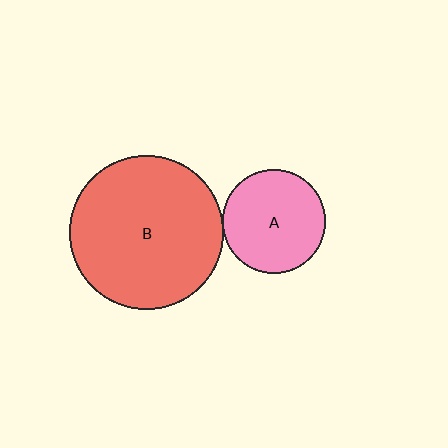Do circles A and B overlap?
Yes.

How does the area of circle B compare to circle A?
Approximately 2.2 times.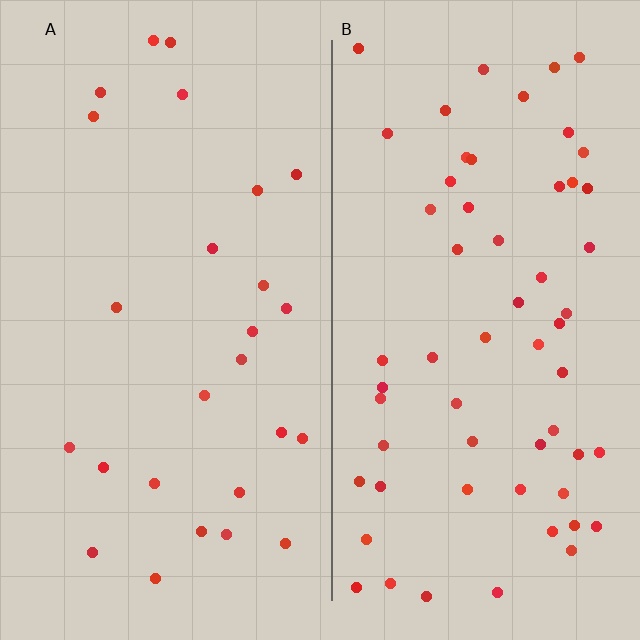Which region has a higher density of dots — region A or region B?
B (the right).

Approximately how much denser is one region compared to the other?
Approximately 2.3× — region B over region A.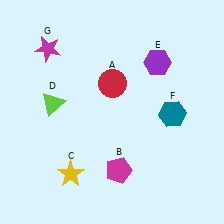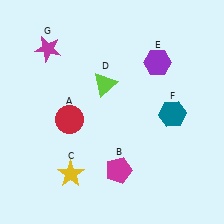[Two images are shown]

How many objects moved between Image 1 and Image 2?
2 objects moved between the two images.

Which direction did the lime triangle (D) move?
The lime triangle (D) moved right.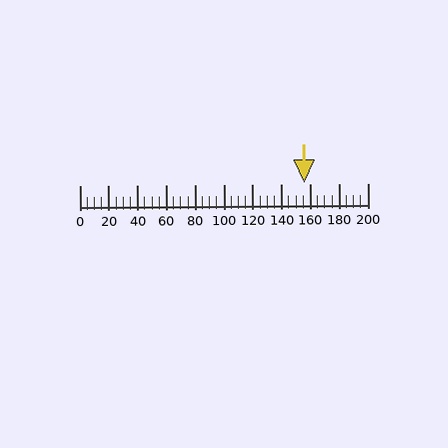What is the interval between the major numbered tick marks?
The major tick marks are spaced 20 units apart.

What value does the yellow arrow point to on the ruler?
The yellow arrow points to approximately 156.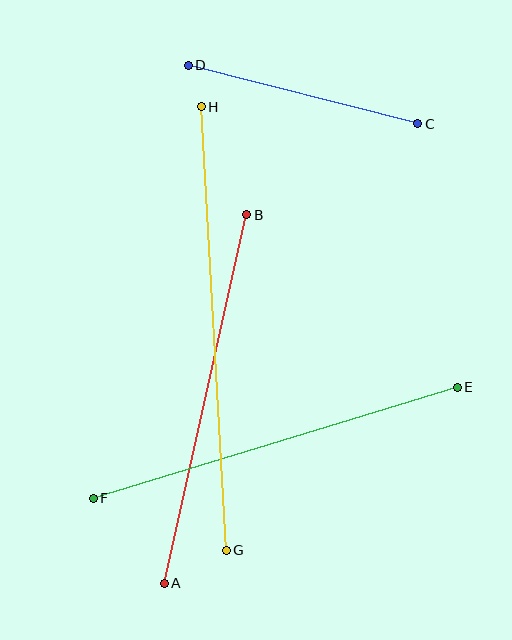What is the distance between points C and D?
The distance is approximately 237 pixels.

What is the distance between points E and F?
The distance is approximately 381 pixels.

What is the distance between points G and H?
The distance is approximately 444 pixels.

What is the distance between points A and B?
The distance is approximately 378 pixels.